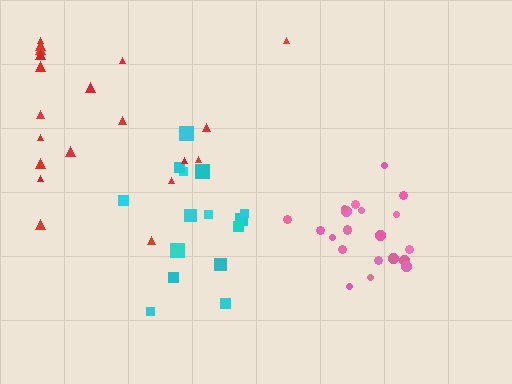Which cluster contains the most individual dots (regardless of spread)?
Pink (21).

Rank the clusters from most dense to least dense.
pink, cyan, red.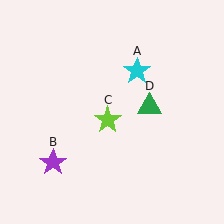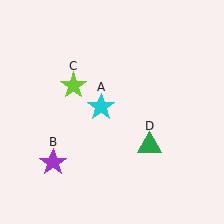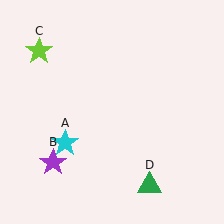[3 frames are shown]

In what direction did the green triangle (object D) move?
The green triangle (object D) moved down.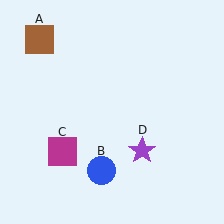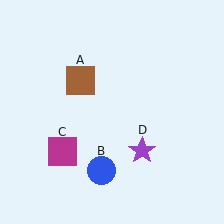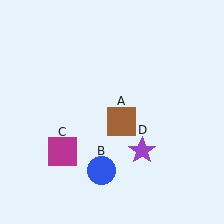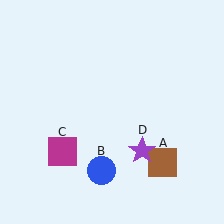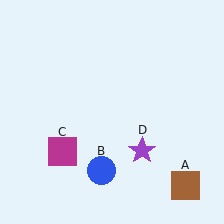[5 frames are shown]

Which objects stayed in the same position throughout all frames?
Blue circle (object B) and magenta square (object C) and purple star (object D) remained stationary.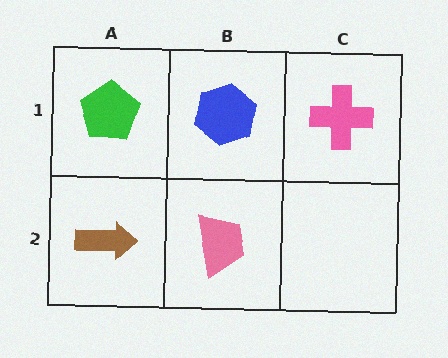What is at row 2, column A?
A brown arrow.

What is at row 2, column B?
A pink trapezoid.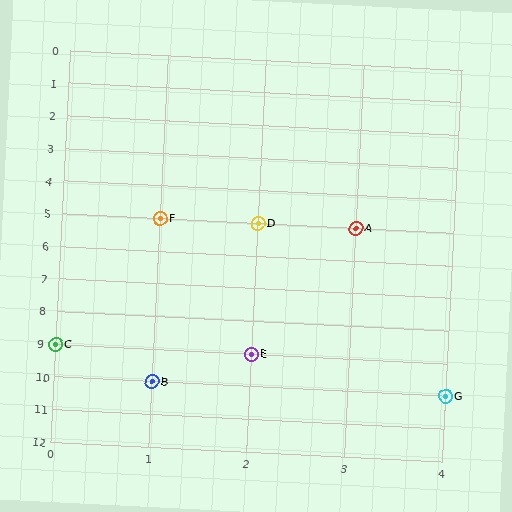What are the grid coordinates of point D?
Point D is at grid coordinates (2, 5).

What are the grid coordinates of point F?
Point F is at grid coordinates (1, 5).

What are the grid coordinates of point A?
Point A is at grid coordinates (3, 5).